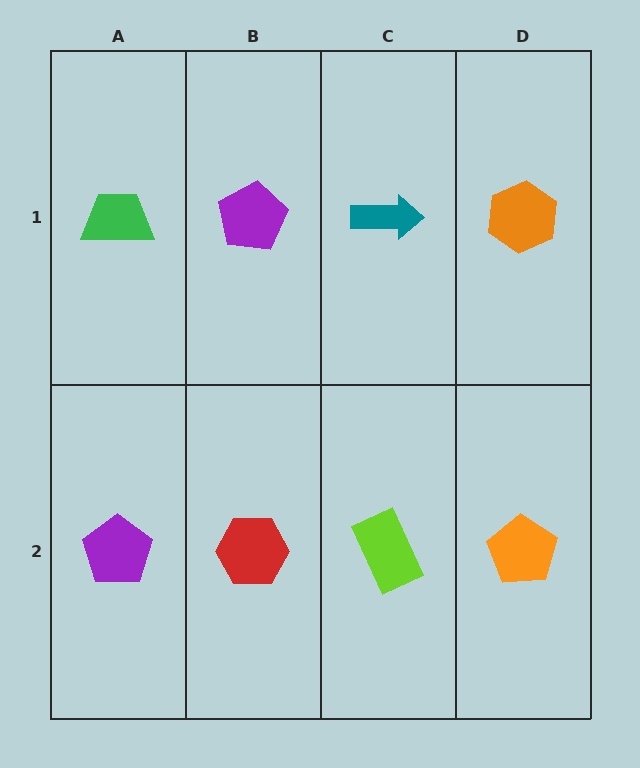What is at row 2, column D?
An orange pentagon.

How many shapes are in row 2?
4 shapes.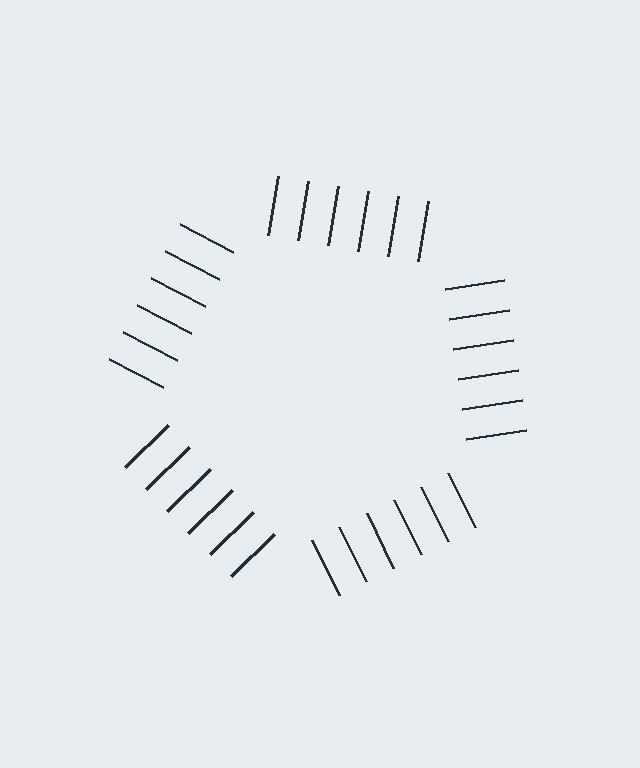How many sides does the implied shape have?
5 sides — the line-ends trace a pentagon.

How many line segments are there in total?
30 — 6 along each of the 5 edges.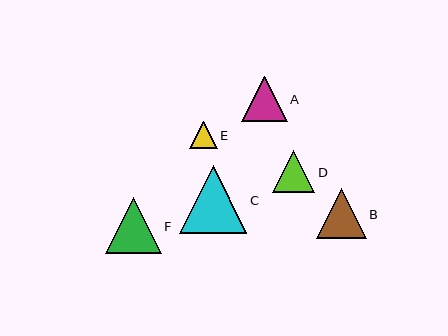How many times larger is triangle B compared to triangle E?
Triangle B is approximately 1.8 times the size of triangle E.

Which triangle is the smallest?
Triangle E is the smallest with a size of approximately 28 pixels.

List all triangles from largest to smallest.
From largest to smallest: C, F, B, A, D, E.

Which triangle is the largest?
Triangle C is the largest with a size of approximately 68 pixels.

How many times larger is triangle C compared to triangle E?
Triangle C is approximately 2.5 times the size of triangle E.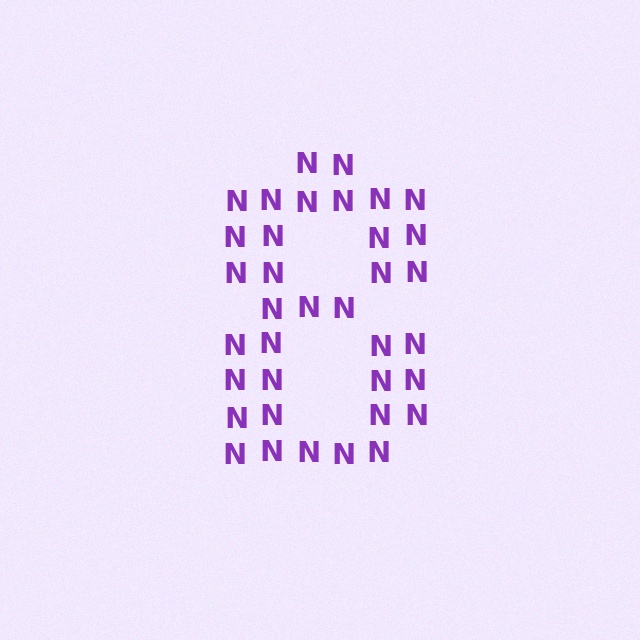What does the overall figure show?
The overall figure shows the digit 8.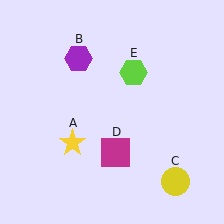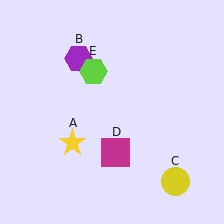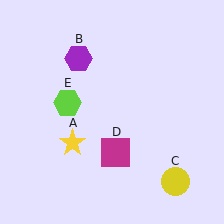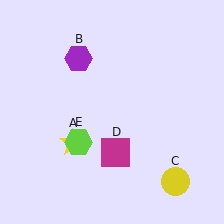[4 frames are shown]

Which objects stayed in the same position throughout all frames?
Yellow star (object A) and purple hexagon (object B) and yellow circle (object C) and magenta square (object D) remained stationary.